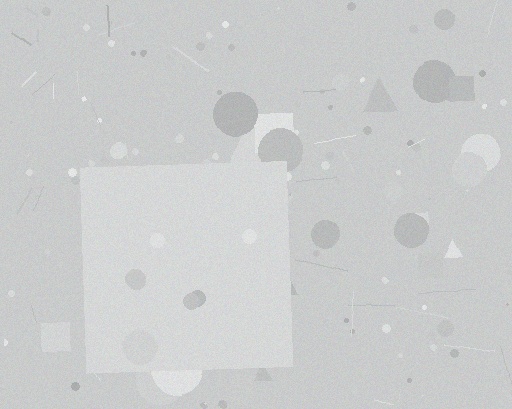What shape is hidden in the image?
A square is hidden in the image.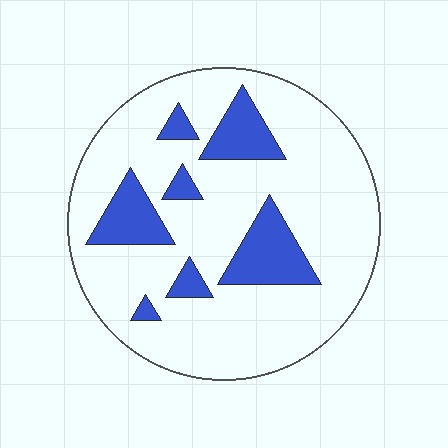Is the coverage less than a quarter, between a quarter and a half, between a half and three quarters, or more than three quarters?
Less than a quarter.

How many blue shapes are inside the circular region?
7.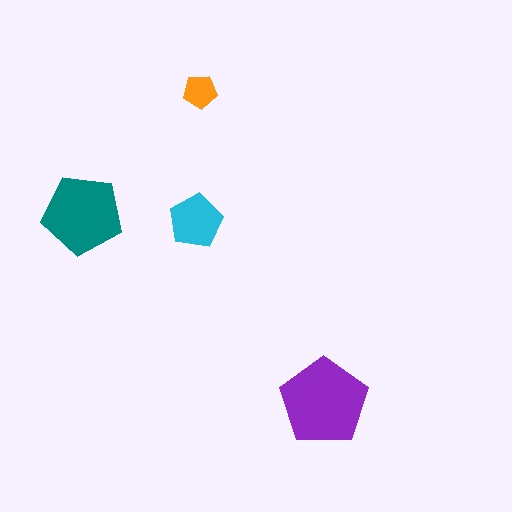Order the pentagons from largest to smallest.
the purple one, the teal one, the cyan one, the orange one.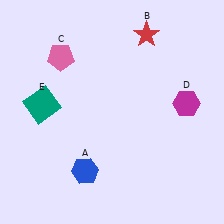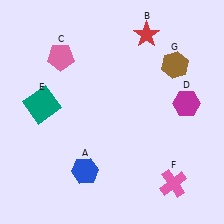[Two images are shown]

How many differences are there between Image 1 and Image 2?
There are 2 differences between the two images.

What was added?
A pink cross (F), a brown hexagon (G) were added in Image 2.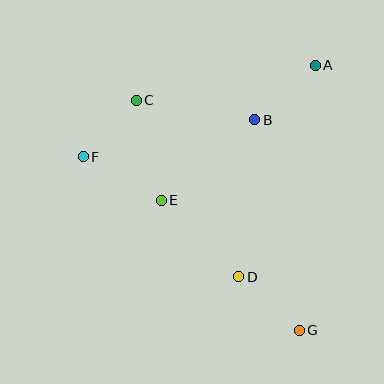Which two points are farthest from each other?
Points C and G are farthest from each other.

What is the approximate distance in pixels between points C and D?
The distance between C and D is approximately 204 pixels.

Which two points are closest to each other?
Points C and F are closest to each other.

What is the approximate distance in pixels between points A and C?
The distance between A and C is approximately 182 pixels.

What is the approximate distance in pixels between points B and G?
The distance between B and G is approximately 215 pixels.